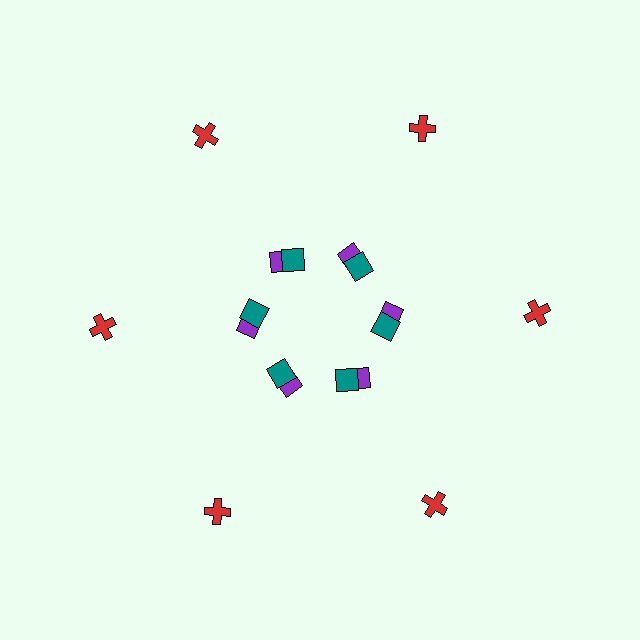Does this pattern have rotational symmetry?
Yes, this pattern has 6-fold rotational symmetry. It looks the same after rotating 60 degrees around the center.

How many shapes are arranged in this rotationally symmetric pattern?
There are 18 shapes, arranged in 6 groups of 3.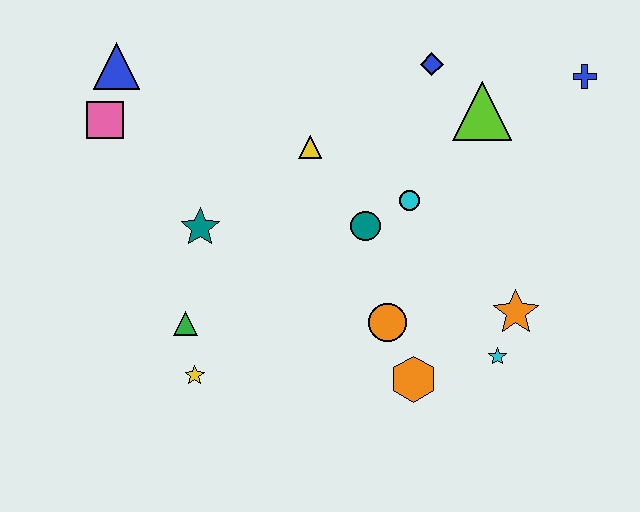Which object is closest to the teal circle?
The cyan circle is closest to the teal circle.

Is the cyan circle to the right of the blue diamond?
No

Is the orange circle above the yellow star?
Yes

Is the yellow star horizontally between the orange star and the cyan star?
No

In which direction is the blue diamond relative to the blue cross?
The blue diamond is to the left of the blue cross.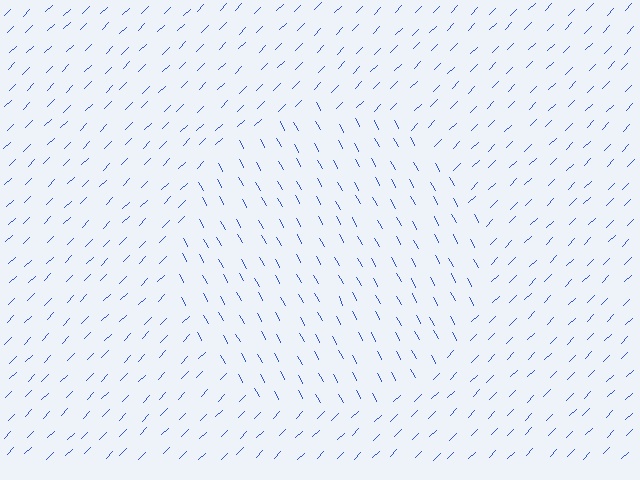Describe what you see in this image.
The image is filled with small blue line segments. A circle region in the image has lines oriented differently from the surrounding lines, creating a visible texture boundary.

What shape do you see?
I see a circle.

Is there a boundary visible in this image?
Yes, there is a texture boundary formed by a change in line orientation.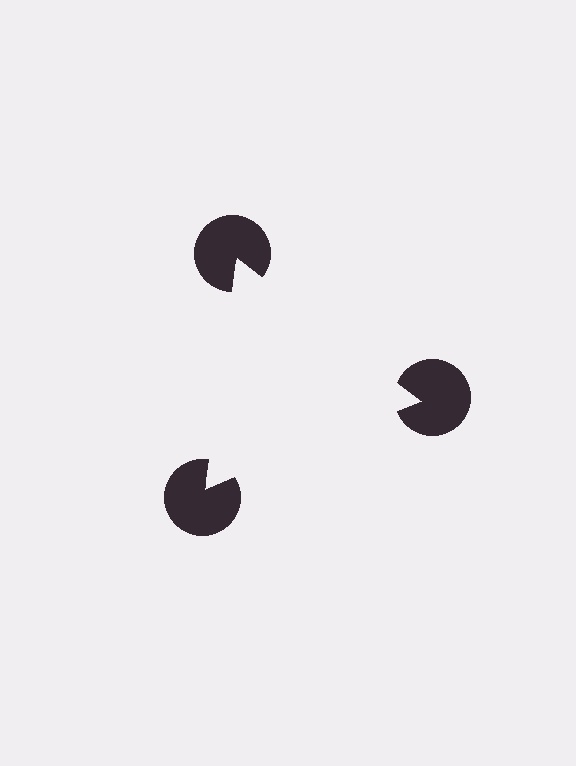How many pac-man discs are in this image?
There are 3 — one at each vertex of the illusory triangle.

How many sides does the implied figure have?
3 sides.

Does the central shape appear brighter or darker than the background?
It typically appears slightly brighter than the background, even though no actual brightness change is drawn.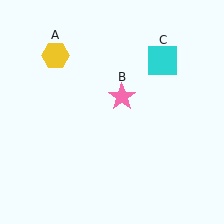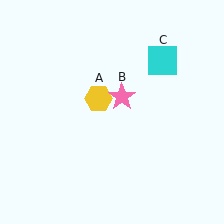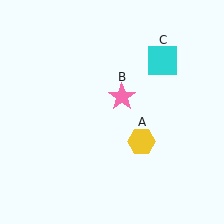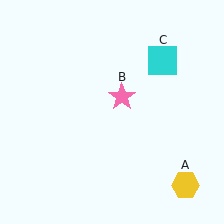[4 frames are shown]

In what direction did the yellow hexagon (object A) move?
The yellow hexagon (object A) moved down and to the right.